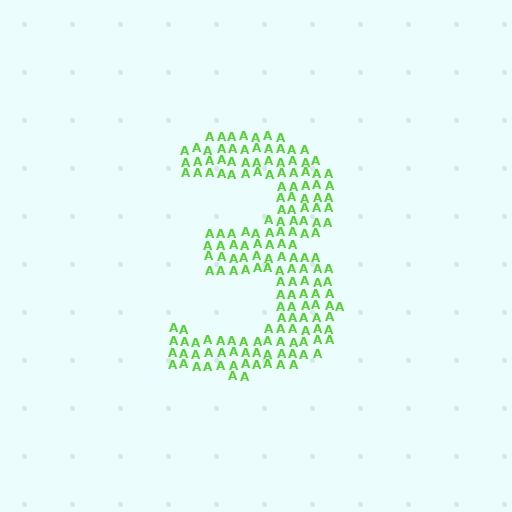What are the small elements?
The small elements are letter A's.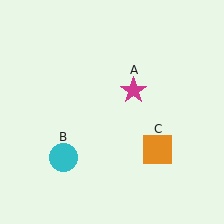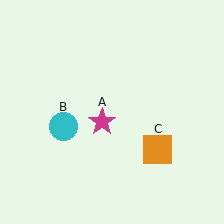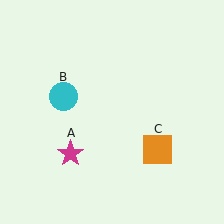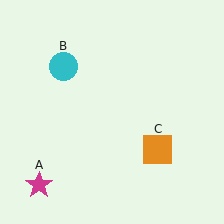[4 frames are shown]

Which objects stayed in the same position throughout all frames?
Orange square (object C) remained stationary.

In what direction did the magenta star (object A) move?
The magenta star (object A) moved down and to the left.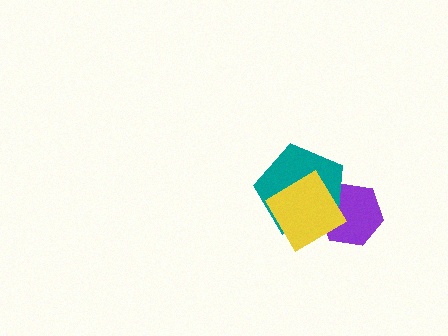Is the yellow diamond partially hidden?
No, no other shape covers it.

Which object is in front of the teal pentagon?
The yellow diamond is in front of the teal pentagon.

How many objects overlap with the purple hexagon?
2 objects overlap with the purple hexagon.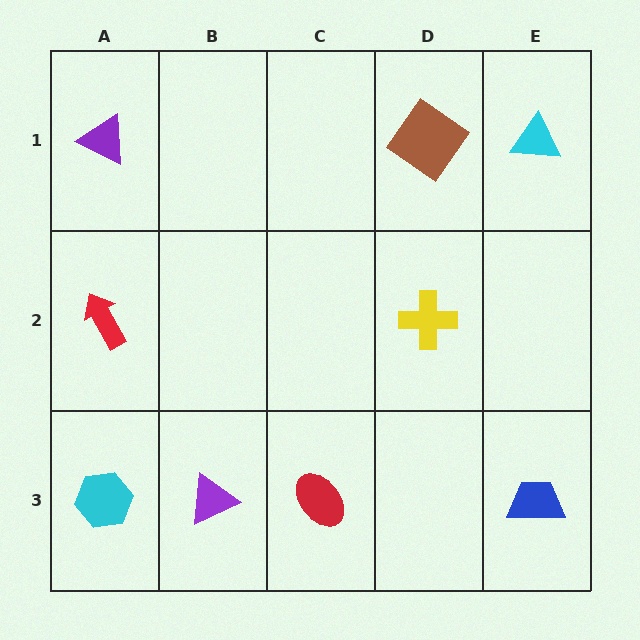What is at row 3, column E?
A blue trapezoid.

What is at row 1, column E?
A cyan triangle.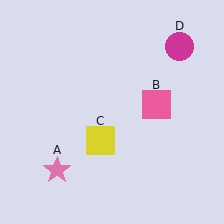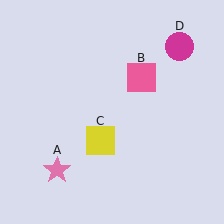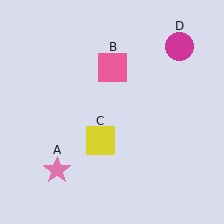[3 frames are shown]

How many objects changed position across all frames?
1 object changed position: pink square (object B).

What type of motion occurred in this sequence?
The pink square (object B) rotated counterclockwise around the center of the scene.